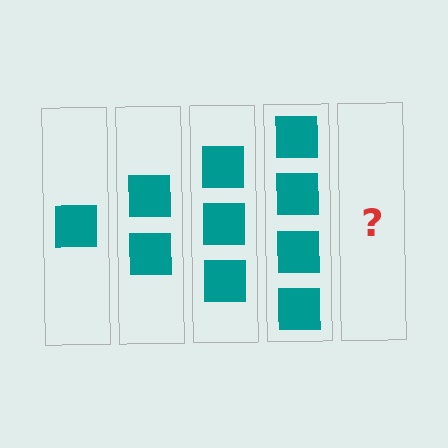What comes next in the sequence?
The next element should be 5 squares.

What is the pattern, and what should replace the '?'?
The pattern is that each step adds one more square. The '?' should be 5 squares.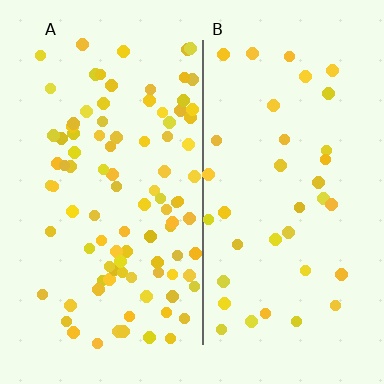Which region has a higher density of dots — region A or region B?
A (the left).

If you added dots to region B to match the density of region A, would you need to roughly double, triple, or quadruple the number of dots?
Approximately triple.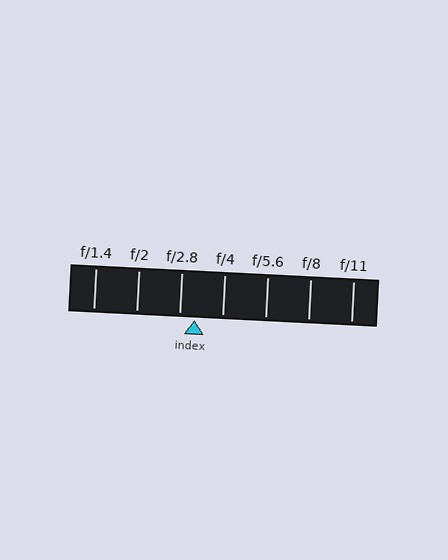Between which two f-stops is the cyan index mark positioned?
The index mark is between f/2.8 and f/4.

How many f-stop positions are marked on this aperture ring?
There are 7 f-stop positions marked.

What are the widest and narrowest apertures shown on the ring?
The widest aperture shown is f/1.4 and the narrowest is f/11.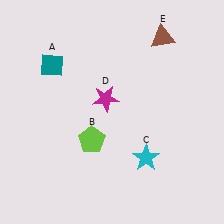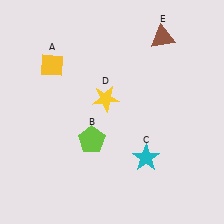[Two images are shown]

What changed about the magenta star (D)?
In Image 1, D is magenta. In Image 2, it changed to yellow.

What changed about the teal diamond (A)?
In Image 1, A is teal. In Image 2, it changed to yellow.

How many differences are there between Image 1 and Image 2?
There are 2 differences between the two images.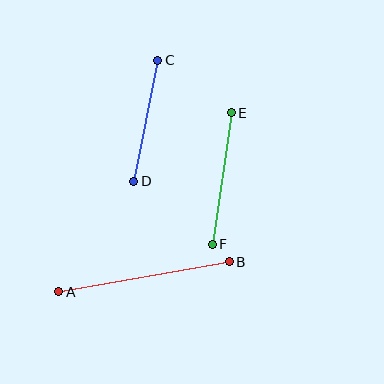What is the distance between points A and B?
The distance is approximately 173 pixels.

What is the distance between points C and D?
The distance is approximately 123 pixels.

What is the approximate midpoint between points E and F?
The midpoint is at approximately (222, 179) pixels.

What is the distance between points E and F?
The distance is approximately 133 pixels.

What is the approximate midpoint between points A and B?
The midpoint is at approximately (144, 277) pixels.